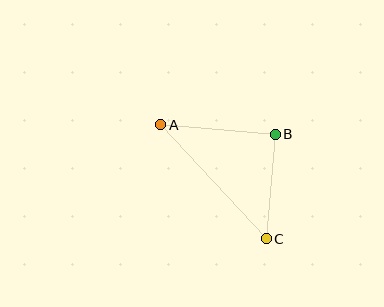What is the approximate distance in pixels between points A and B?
The distance between A and B is approximately 115 pixels.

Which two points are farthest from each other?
Points A and C are farthest from each other.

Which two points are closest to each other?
Points B and C are closest to each other.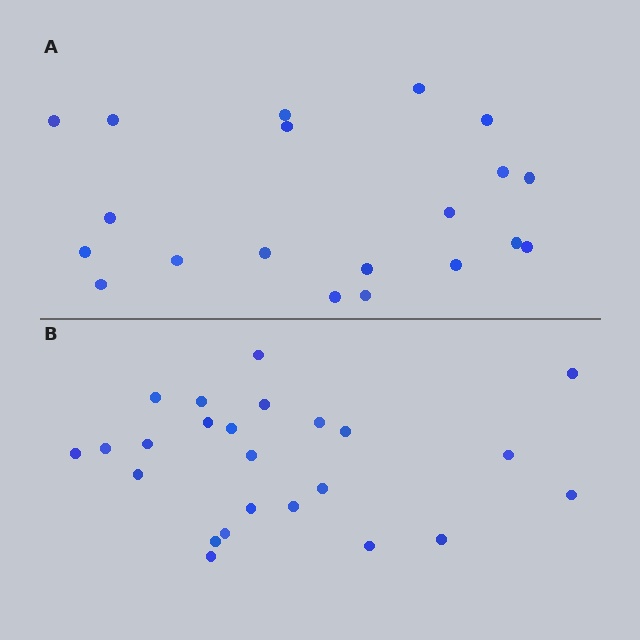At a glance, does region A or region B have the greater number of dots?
Region B (the bottom region) has more dots.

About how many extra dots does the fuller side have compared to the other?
Region B has about 4 more dots than region A.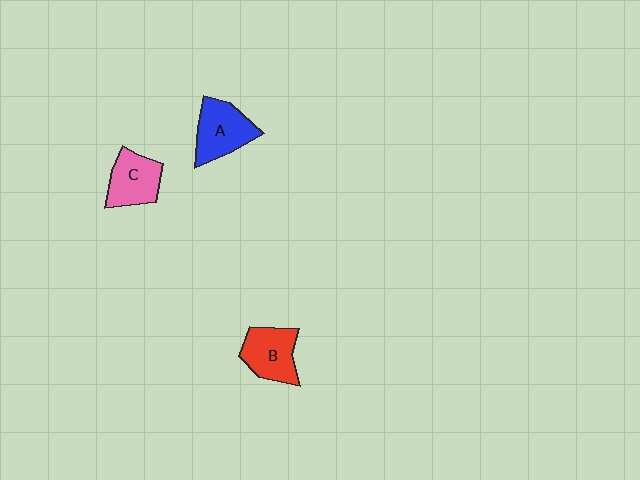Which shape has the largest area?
Shape A (blue).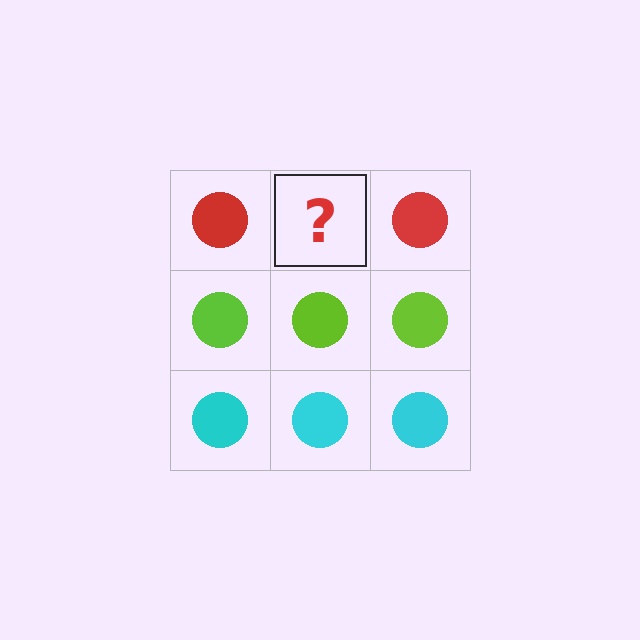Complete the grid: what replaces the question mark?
The question mark should be replaced with a red circle.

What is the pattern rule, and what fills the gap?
The rule is that each row has a consistent color. The gap should be filled with a red circle.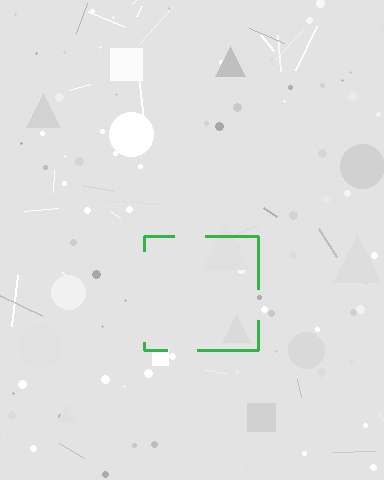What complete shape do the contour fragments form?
The contour fragments form a square.